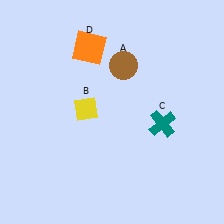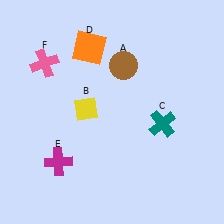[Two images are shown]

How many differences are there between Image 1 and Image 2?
There are 2 differences between the two images.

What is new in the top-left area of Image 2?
A pink cross (F) was added in the top-left area of Image 2.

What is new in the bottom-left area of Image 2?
A magenta cross (E) was added in the bottom-left area of Image 2.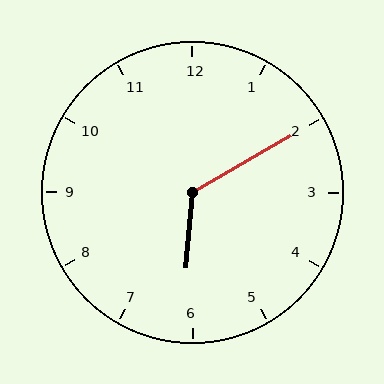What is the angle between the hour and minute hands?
Approximately 125 degrees.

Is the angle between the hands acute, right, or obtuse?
It is obtuse.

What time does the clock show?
6:10.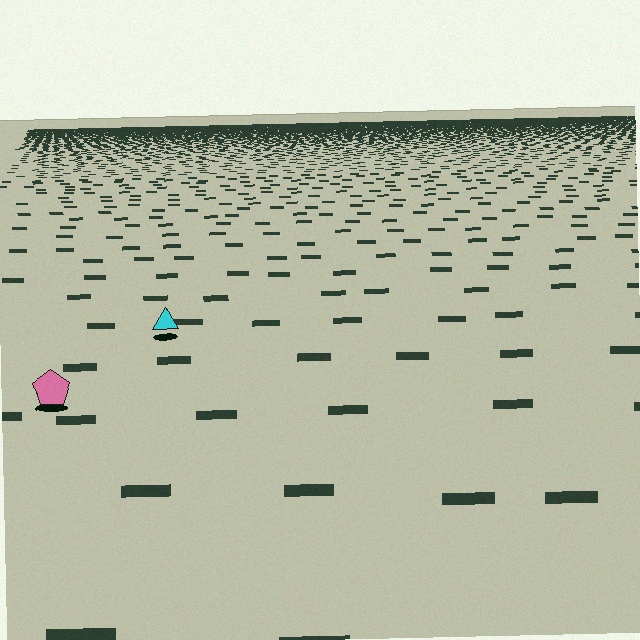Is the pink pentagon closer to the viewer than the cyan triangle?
Yes. The pink pentagon is closer — you can tell from the texture gradient: the ground texture is coarser near it.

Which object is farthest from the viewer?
The cyan triangle is farthest from the viewer. It appears smaller and the ground texture around it is denser.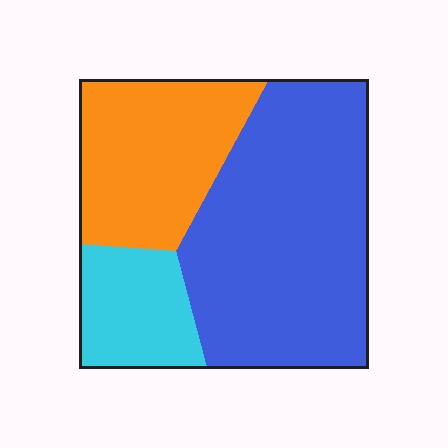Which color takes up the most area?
Blue, at roughly 55%.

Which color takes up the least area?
Cyan, at roughly 15%.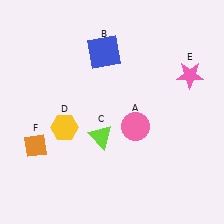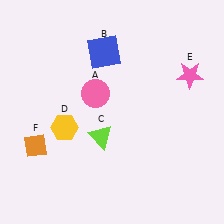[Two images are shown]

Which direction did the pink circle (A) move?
The pink circle (A) moved left.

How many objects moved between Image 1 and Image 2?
1 object moved between the two images.